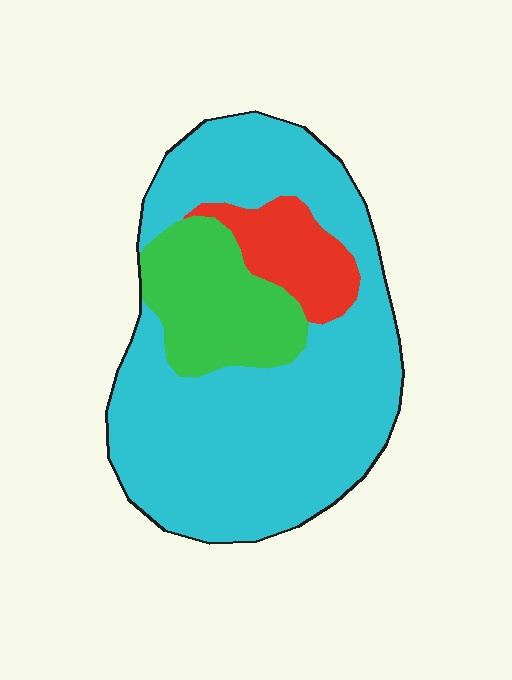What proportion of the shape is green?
Green covers 19% of the shape.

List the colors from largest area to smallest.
From largest to smallest: cyan, green, red.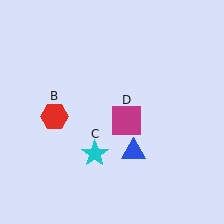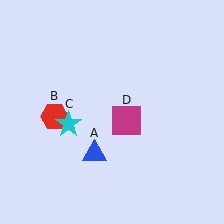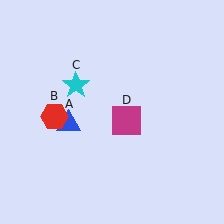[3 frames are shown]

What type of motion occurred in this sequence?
The blue triangle (object A), cyan star (object C) rotated clockwise around the center of the scene.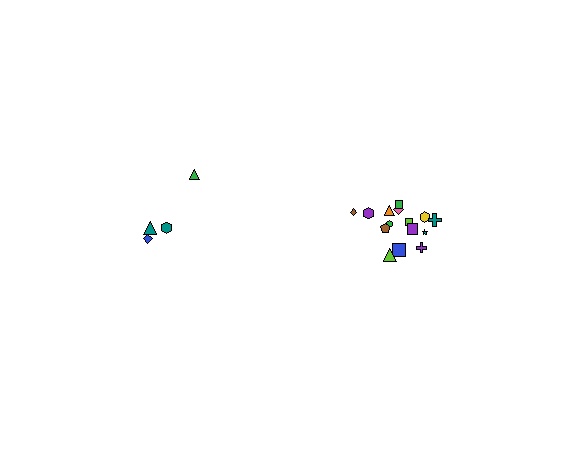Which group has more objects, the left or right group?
The right group.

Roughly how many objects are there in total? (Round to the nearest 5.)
Roughly 20 objects in total.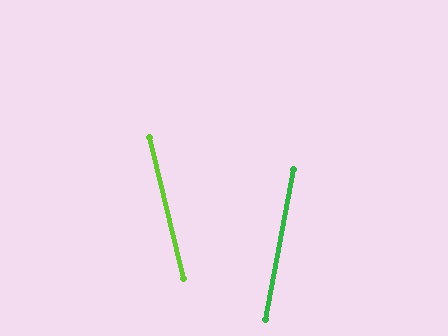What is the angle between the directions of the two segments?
Approximately 24 degrees.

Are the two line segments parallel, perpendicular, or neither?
Neither parallel nor perpendicular — they differ by about 24°.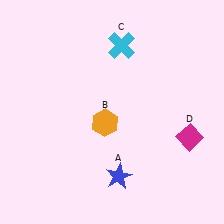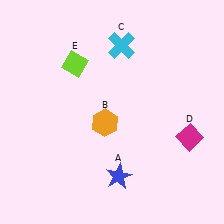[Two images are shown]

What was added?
A lime diamond (E) was added in Image 2.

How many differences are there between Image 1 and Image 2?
There is 1 difference between the two images.